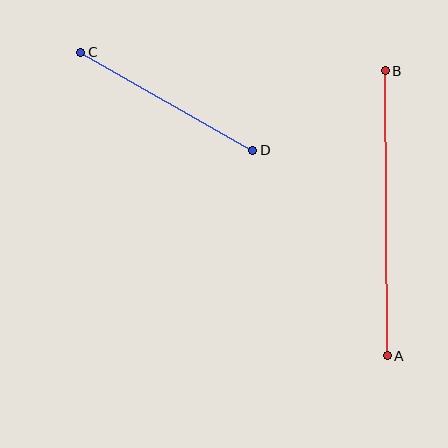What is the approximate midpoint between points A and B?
The midpoint is at approximately (386, 213) pixels.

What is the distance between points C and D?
The distance is approximately 198 pixels.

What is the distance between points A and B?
The distance is approximately 285 pixels.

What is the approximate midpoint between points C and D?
The midpoint is at approximately (167, 101) pixels.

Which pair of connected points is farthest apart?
Points A and B are farthest apart.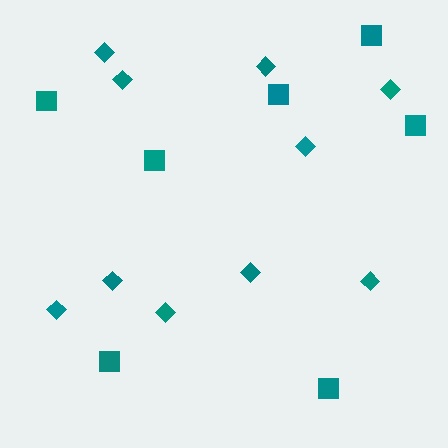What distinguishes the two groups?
There are 2 groups: one group of squares (7) and one group of diamonds (10).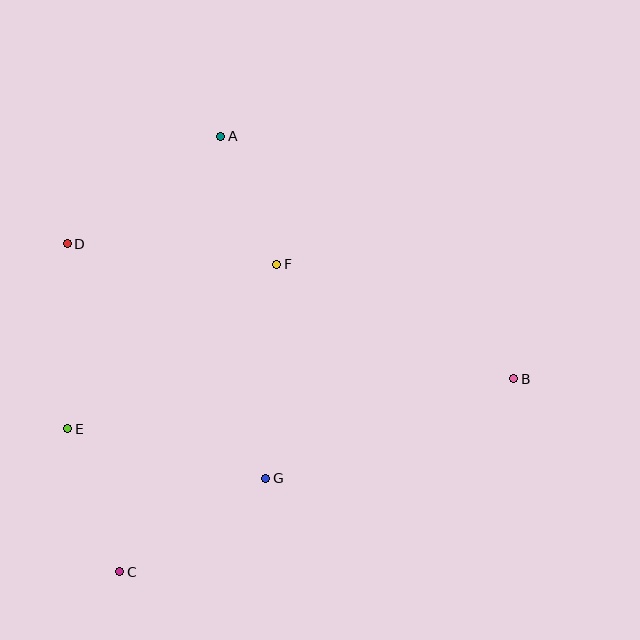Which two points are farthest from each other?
Points B and D are farthest from each other.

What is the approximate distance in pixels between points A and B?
The distance between A and B is approximately 380 pixels.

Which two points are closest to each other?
Points A and F are closest to each other.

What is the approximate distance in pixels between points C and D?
The distance between C and D is approximately 332 pixels.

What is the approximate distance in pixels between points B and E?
The distance between B and E is approximately 449 pixels.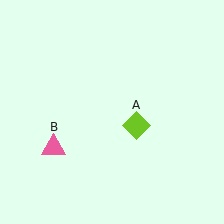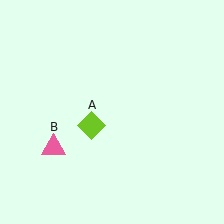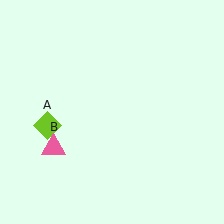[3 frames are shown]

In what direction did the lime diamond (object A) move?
The lime diamond (object A) moved left.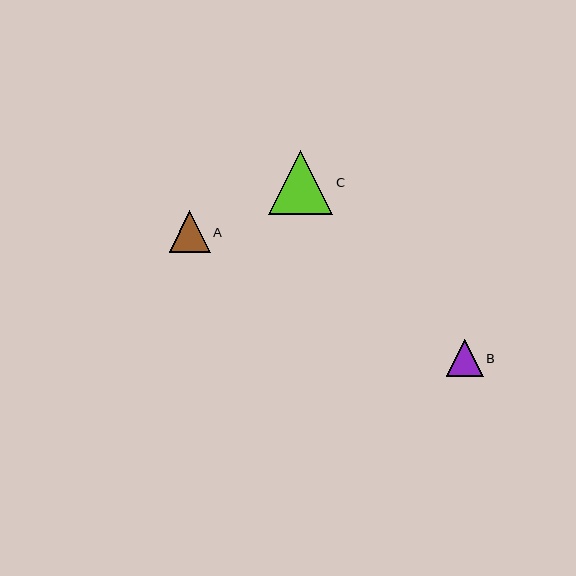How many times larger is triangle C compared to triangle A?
Triangle C is approximately 1.6 times the size of triangle A.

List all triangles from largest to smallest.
From largest to smallest: C, A, B.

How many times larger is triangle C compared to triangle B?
Triangle C is approximately 1.8 times the size of triangle B.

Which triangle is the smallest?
Triangle B is the smallest with a size of approximately 36 pixels.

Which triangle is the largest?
Triangle C is the largest with a size of approximately 64 pixels.